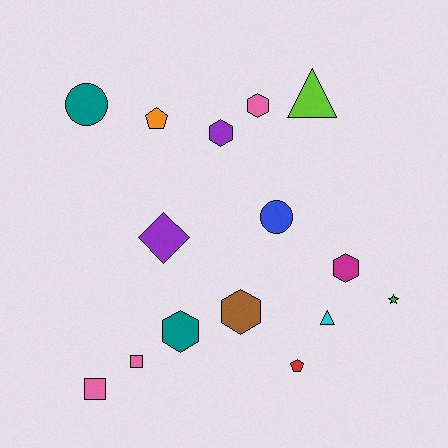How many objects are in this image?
There are 15 objects.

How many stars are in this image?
There is 1 star.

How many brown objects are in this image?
There is 1 brown object.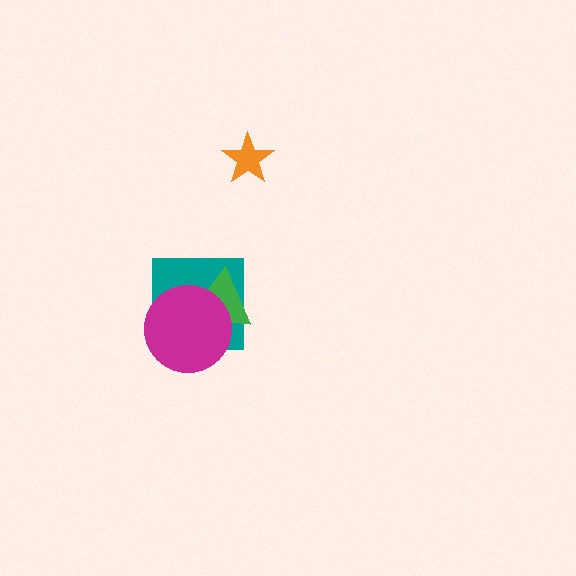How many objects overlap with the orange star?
0 objects overlap with the orange star.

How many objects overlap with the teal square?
2 objects overlap with the teal square.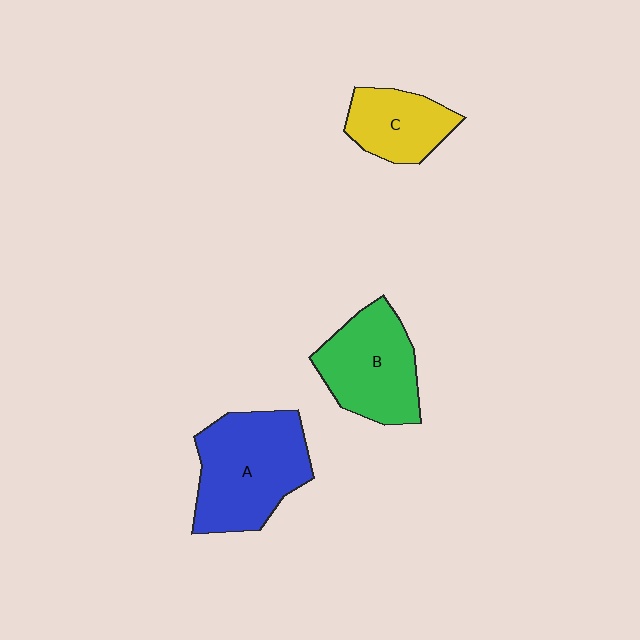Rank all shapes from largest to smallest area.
From largest to smallest: A (blue), B (green), C (yellow).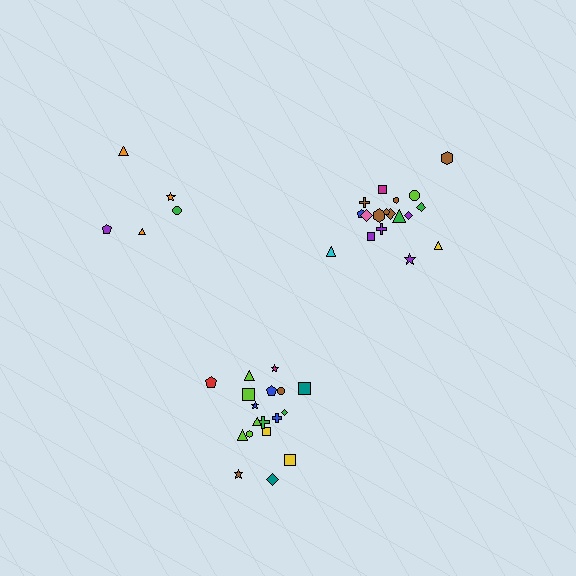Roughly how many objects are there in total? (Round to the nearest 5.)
Roughly 40 objects in total.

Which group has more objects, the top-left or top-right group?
The top-right group.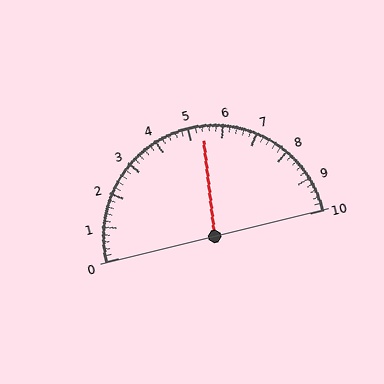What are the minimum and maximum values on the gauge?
The gauge ranges from 0 to 10.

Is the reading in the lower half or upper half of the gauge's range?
The reading is in the upper half of the range (0 to 10).